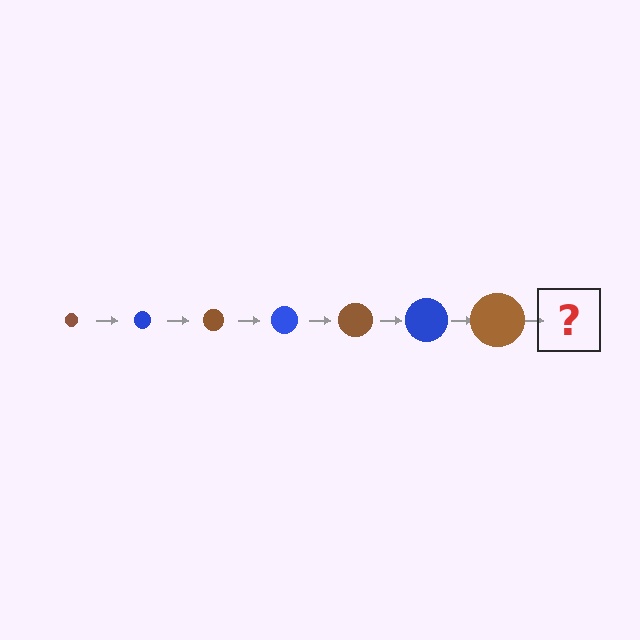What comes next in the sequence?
The next element should be a blue circle, larger than the previous one.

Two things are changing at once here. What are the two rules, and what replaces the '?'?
The two rules are that the circle grows larger each step and the color cycles through brown and blue. The '?' should be a blue circle, larger than the previous one.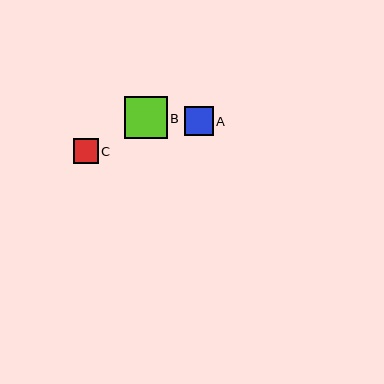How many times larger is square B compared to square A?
Square B is approximately 1.5 times the size of square A.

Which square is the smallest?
Square C is the smallest with a size of approximately 25 pixels.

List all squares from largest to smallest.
From largest to smallest: B, A, C.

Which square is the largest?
Square B is the largest with a size of approximately 43 pixels.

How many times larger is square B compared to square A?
Square B is approximately 1.5 times the size of square A.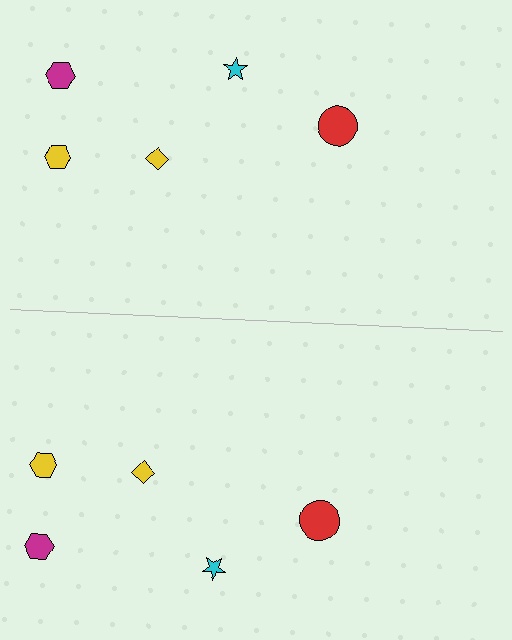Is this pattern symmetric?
Yes, this pattern has bilateral (reflection) symmetry.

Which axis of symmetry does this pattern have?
The pattern has a horizontal axis of symmetry running through the center of the image.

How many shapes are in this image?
There are 10 shapes in this image.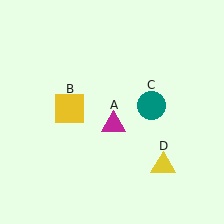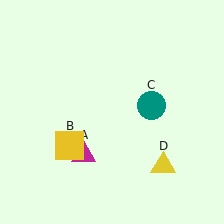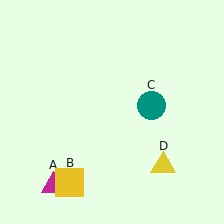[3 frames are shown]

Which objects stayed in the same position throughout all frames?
Teal circle (object C) and yellow triangle (object D) remained stationary.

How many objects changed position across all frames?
2 objects changed position: magenta triangle (object A), yellow square (object B).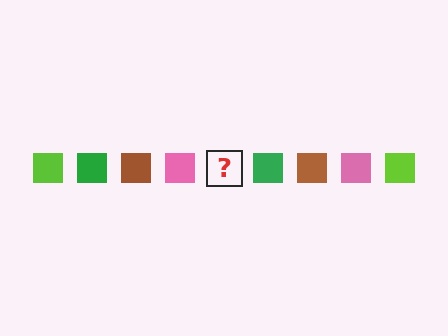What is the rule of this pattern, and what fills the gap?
The rule is that the pattern cycles through lime, green, brown, pink squares. The gap should be filled with a lime square.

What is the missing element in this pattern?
The missing element is a lime square.